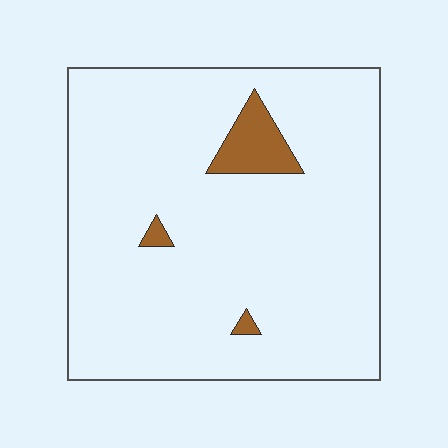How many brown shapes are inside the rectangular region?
3.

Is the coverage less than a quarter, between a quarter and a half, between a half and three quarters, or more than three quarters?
Less than a quarter.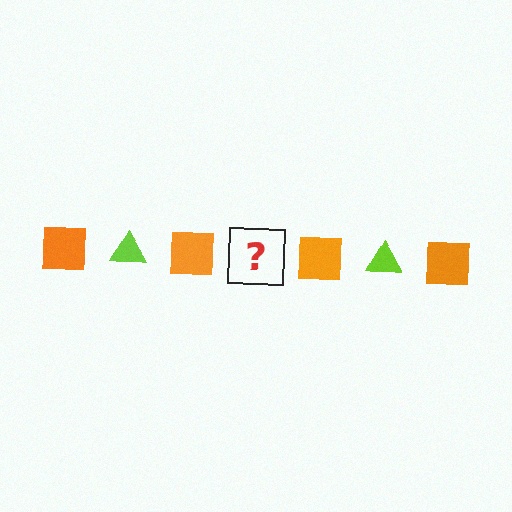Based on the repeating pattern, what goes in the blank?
The blank should be a lime triangle.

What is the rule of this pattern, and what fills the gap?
The rule is that the pattern alternates between orange square and lime triangle. The gap should be filled with a lime triangle.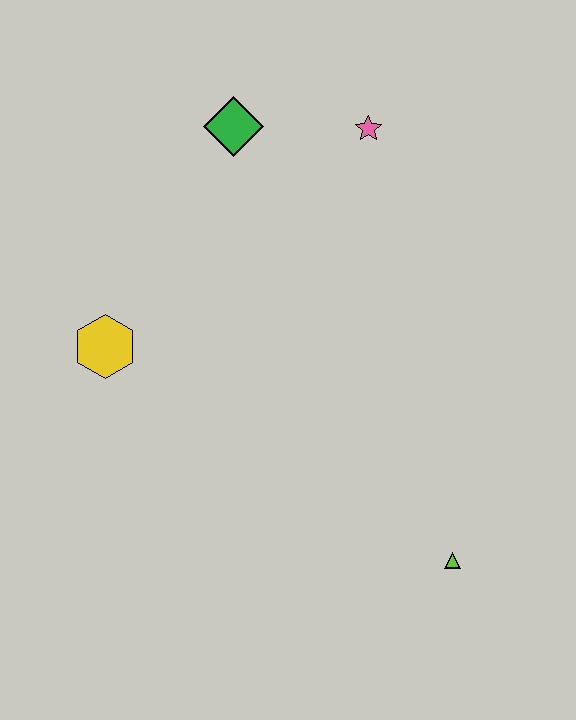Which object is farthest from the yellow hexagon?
The lime triangle is farthest from the yellow hexagon.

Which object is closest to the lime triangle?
The yellow hexagon is closest to the lime triangle.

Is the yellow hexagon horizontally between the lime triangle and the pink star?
No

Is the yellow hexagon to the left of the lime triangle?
Yes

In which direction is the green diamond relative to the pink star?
The green diamond is to the left of the pink star.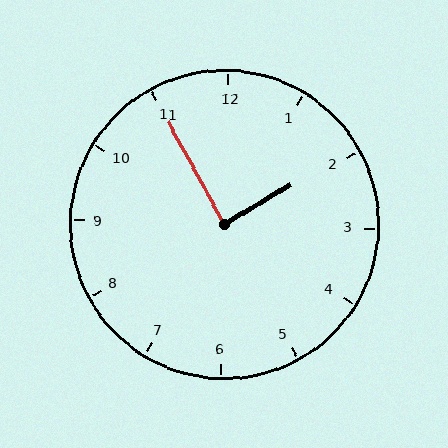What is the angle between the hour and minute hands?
Approximately 88 degrees.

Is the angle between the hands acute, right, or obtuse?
It is right.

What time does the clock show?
1:55.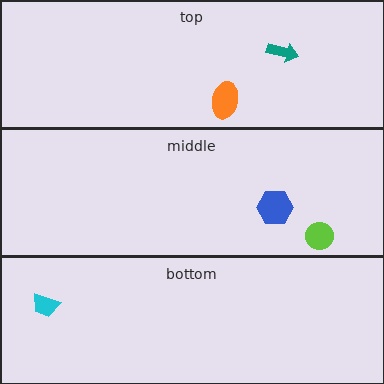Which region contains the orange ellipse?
The top region.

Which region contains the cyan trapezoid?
The bottom region.